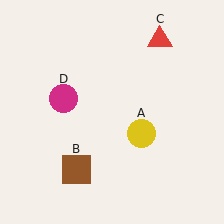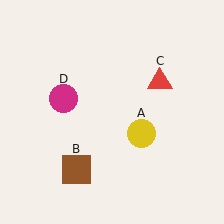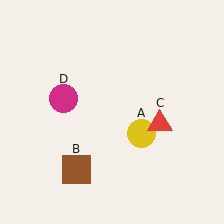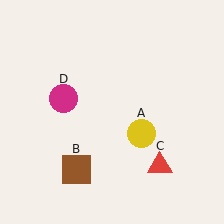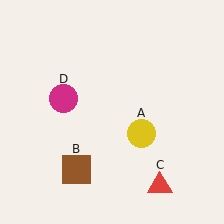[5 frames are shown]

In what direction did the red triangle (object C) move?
The red triangle (object C) moved down.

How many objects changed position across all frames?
1 object changed position: red triangle (object C).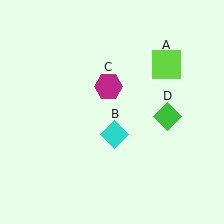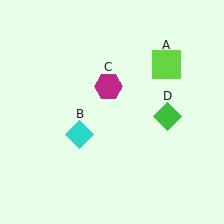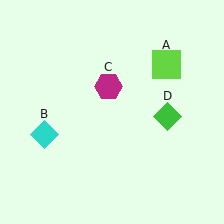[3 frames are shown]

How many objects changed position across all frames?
1 object changed position: cyan diamond (object B).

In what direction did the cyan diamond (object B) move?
The cyan diamond (object B) moved left.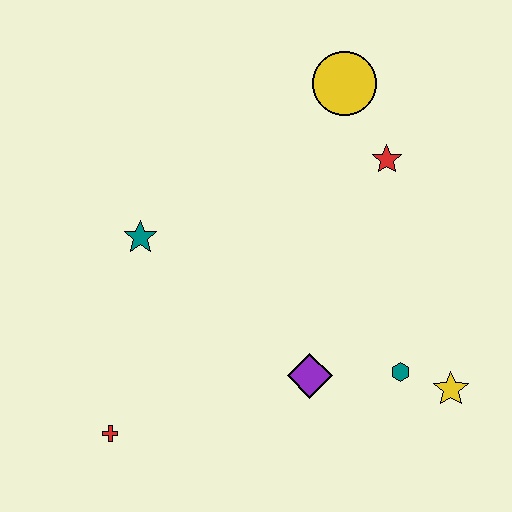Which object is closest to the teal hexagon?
The yellow star is closest to the teal hexagon.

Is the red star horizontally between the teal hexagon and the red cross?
Yes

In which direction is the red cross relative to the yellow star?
The red cross is to the left of the yellow star.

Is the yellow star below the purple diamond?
Yes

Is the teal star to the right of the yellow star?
No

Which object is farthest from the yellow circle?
The red cross is farthest from the yellow circle.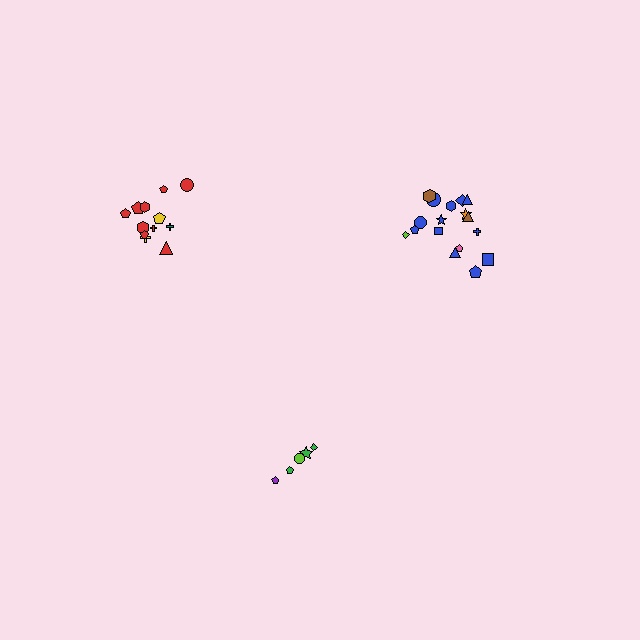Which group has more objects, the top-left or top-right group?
The top-right group.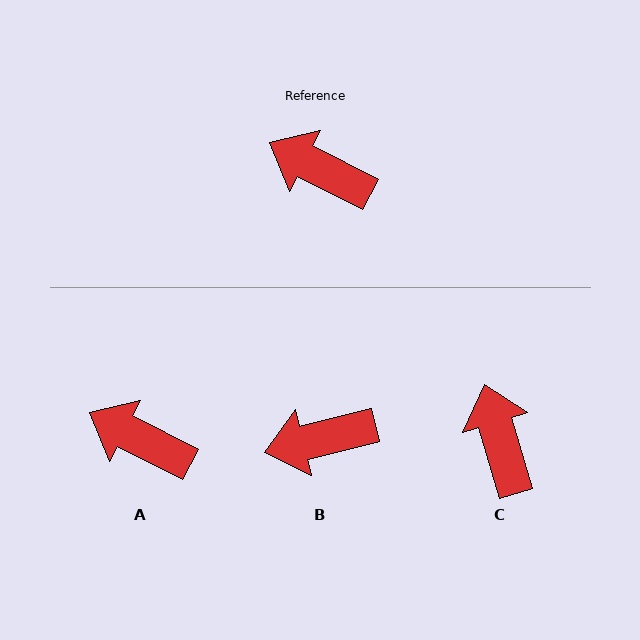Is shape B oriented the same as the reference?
No, it is off by about 41 degrees.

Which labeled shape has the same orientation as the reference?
A.